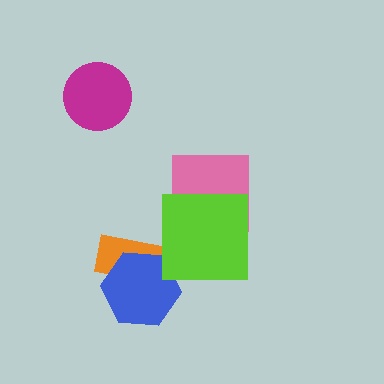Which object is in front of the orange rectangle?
The blue hexagon is in front of the orange rectangle.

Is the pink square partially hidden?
Yes, it is partially covered by another shape.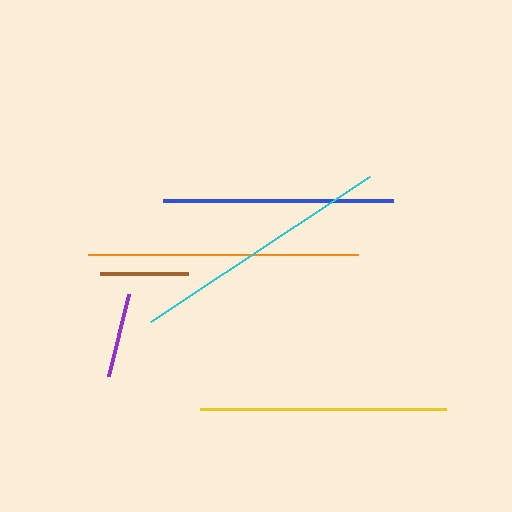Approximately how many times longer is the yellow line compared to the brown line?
The yellow line is approximately 2.8 times the length of the brown line.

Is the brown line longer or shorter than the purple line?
The brown line is longer than the purple line.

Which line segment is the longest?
The orange line is the longest at approximately 270 pixels.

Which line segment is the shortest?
The purple line is the shortest at approximately 84 pixels.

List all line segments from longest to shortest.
From longest to shortest: orange, cyan, yellow, blue, brown, purple.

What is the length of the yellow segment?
The yellow segment is approximately 246 pixels long.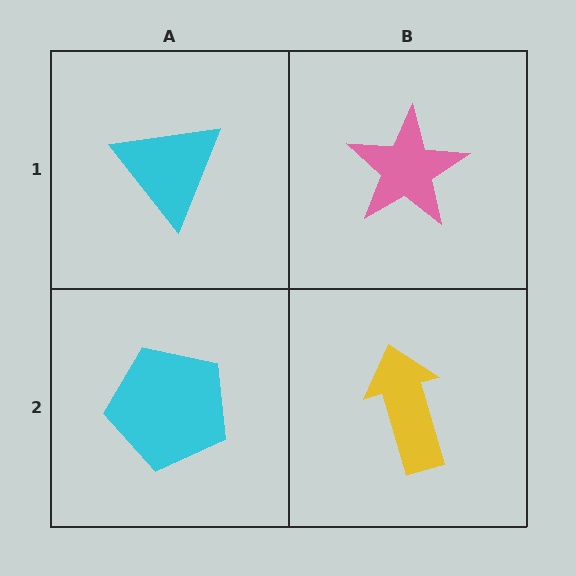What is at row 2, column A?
A cyan pentagon.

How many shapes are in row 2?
2 shapes.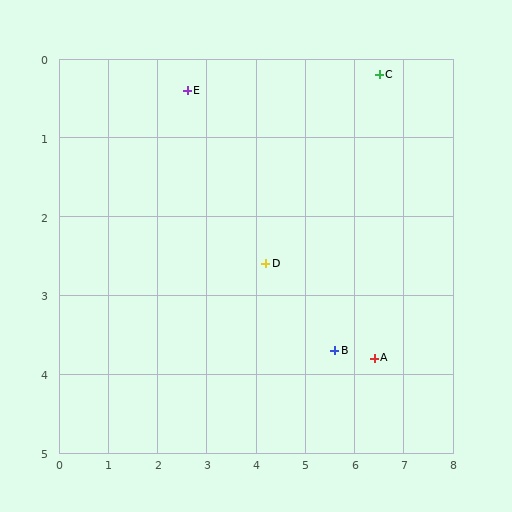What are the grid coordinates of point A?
Point A is at approximately (6.4, 3.8).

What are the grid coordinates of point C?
Point C is at approximately (6.5, 0.2).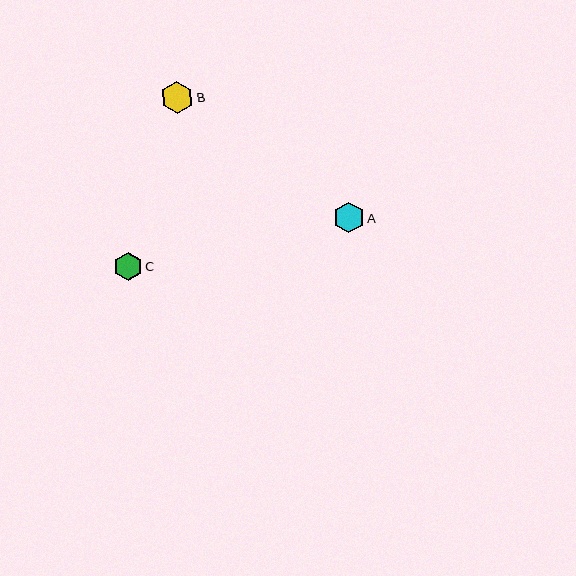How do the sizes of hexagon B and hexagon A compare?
Hexagon B and hexagon A are approximately the same size.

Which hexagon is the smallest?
Hexagon C is the smallest with a size of approximately 28 pixels.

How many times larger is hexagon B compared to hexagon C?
Hexagon B is approximately 1.2 times the size of hexagon C.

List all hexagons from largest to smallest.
From largest to smallest: B, A, C.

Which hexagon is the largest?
Hexagon B is the largest with a size of approximately 33 pixels.